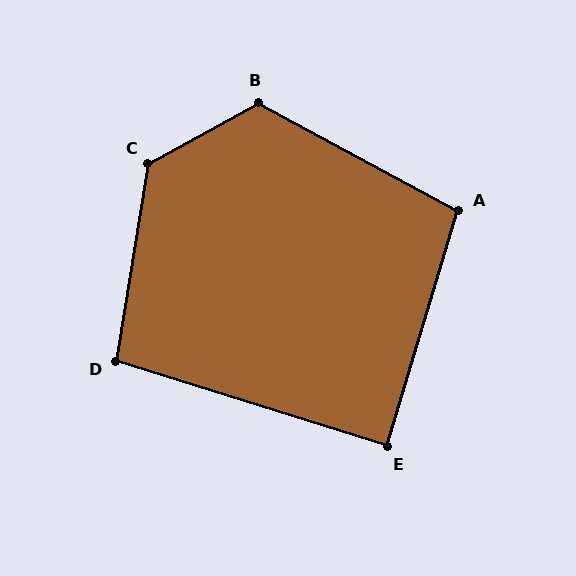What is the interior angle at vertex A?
Approximately 102 degrees (obtuse).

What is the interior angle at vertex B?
Approximately 123 degrees (obtuse).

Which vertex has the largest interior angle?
C, at approximately 128 degrees.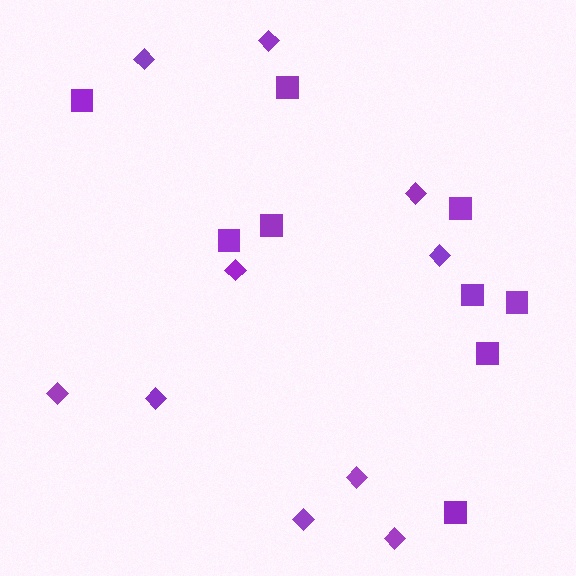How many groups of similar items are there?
There are 2 groups: one group of squares (9) and one group of diamonds (10).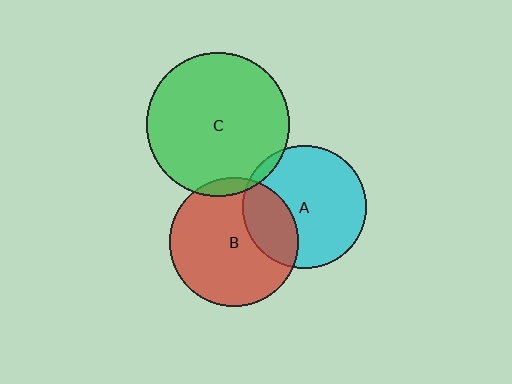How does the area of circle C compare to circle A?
Approximately 1.3 times.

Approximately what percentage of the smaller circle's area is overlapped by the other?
Approximately 30%.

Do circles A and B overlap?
Yes.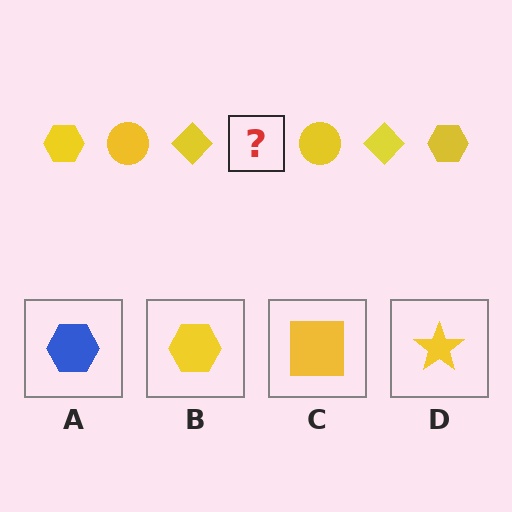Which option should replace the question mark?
Option B.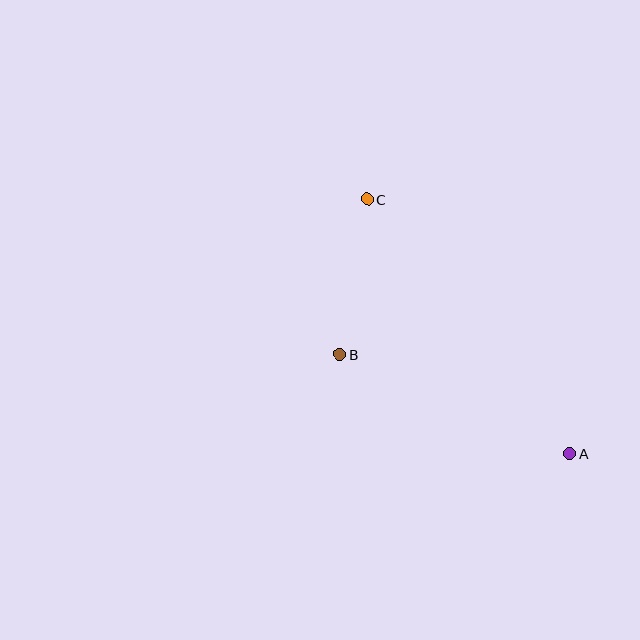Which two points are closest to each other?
Points B and C are closest to each other.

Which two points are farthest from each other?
Points A and C are farthest from each other.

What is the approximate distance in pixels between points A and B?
The distance between A and B is approximately 250 pixels.